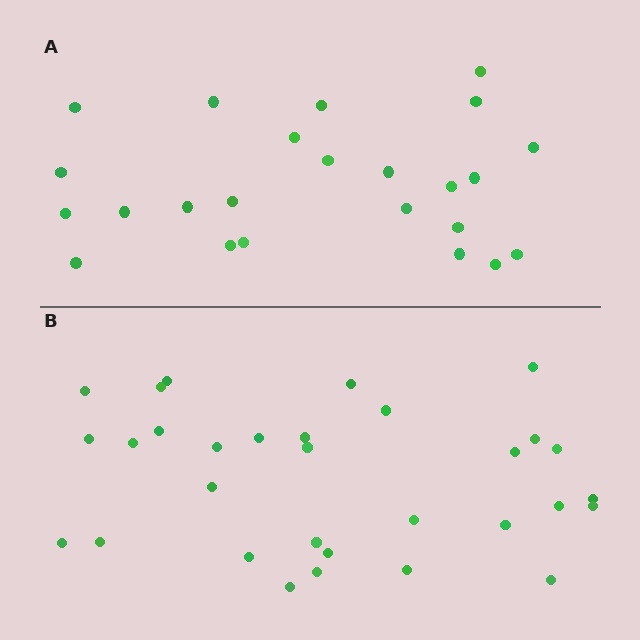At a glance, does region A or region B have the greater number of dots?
Region B (the bottom region) has more dots.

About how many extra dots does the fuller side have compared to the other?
Region B has roughly 8 or so more dots than region A.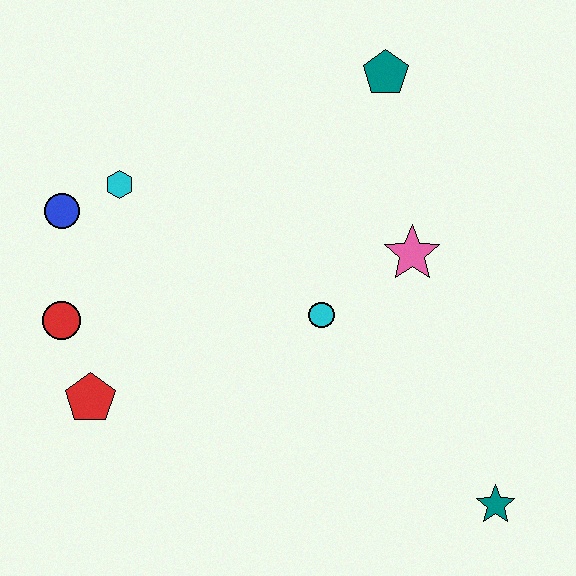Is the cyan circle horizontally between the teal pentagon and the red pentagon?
Yes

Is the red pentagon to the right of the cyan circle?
No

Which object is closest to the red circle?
The red pentagon is closest to the red circle.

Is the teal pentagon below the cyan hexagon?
No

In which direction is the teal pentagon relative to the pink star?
The teal pentagon is above the pink star.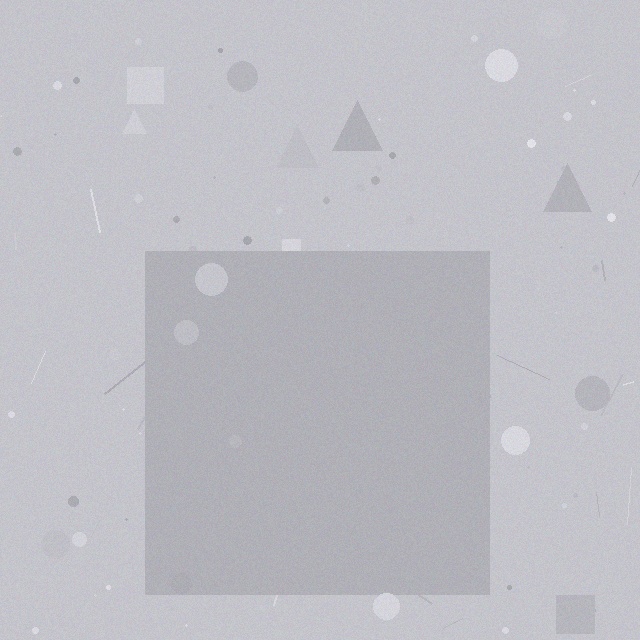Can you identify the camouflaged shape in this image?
The camouflaged shape is a square.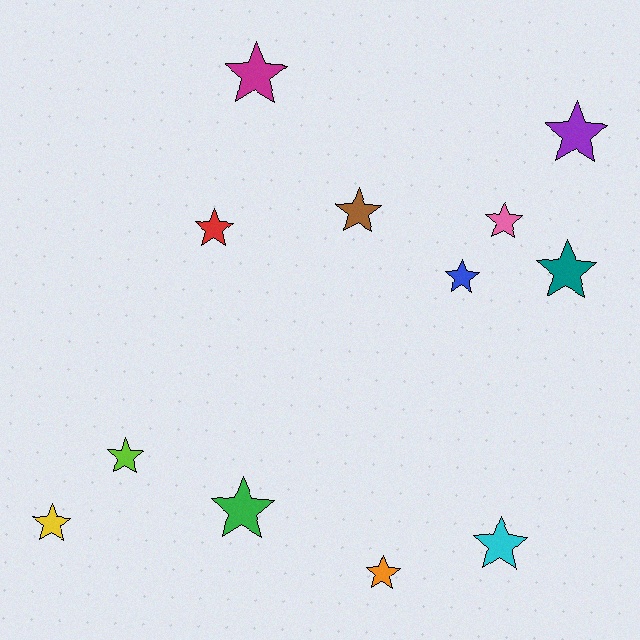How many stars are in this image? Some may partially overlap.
There are 12 stars.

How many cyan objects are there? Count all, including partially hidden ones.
There is 1 cyan object.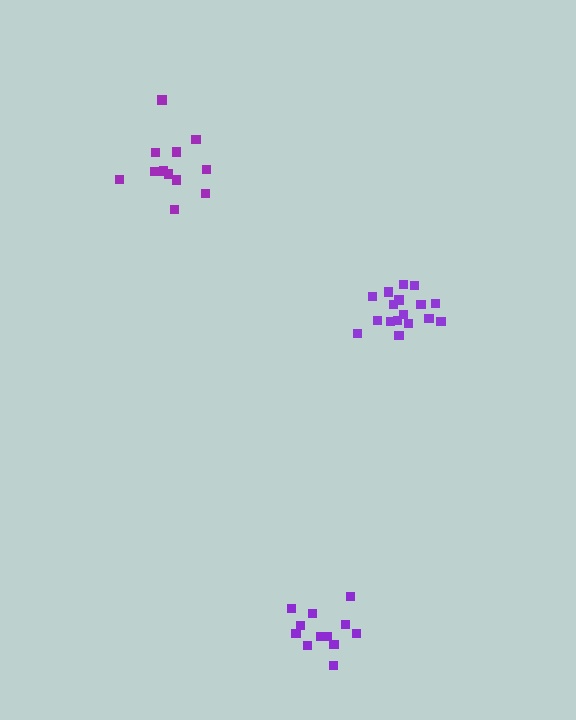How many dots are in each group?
Group 1: 12 dots, Group 2: 12 dots, Group 3: 17 dots (41 total).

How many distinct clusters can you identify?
There are 3 distinct clusters.